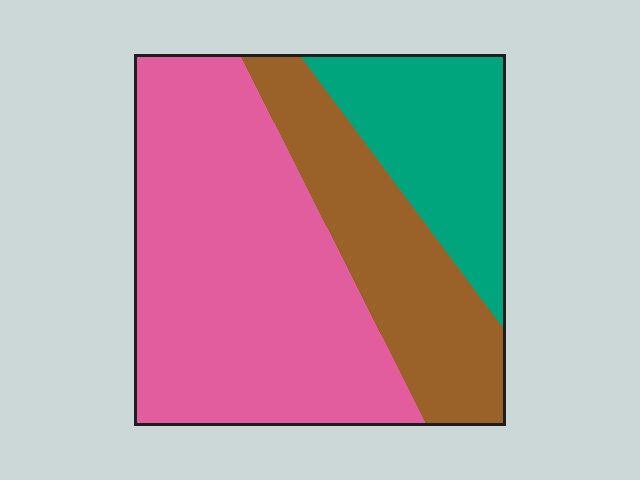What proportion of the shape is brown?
Brown covers about 25% of the shape.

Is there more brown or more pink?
Pink.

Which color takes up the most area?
Pink, at roughly 55%.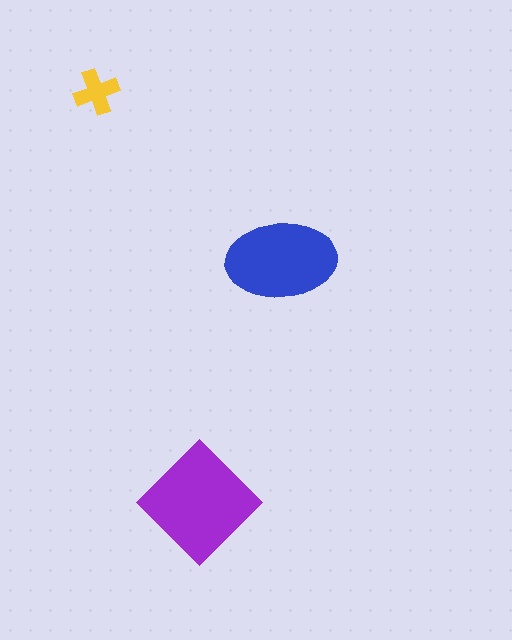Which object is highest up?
The yellow cross is topmost.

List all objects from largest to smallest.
The purple diamond, the blue ellipse, the yellow cross.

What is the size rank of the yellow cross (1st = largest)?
3rd.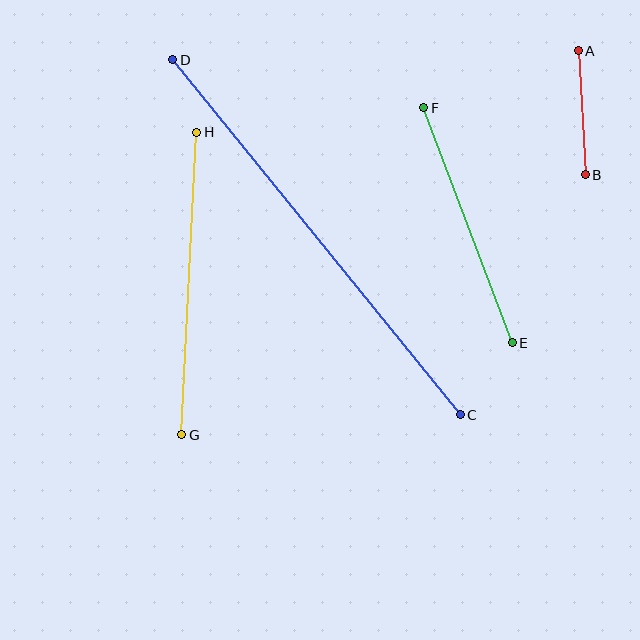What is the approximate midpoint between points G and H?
The midpoint is at approximately (189, 283) pixels.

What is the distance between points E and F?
The distance is approximately 251 pixels.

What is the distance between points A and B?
The distance is approximately 124 pixels.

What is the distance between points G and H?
The distance is approximately 303 pixels.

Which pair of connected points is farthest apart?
Points C and D are farthest apart.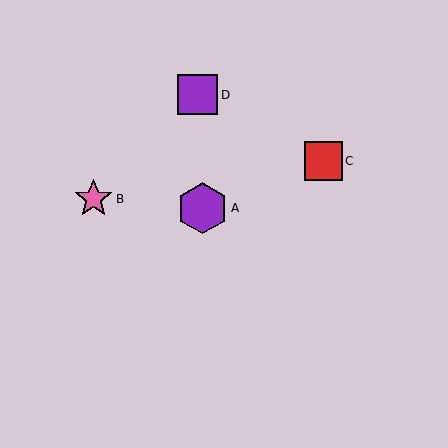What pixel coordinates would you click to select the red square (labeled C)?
Click at (323, 161) to select the red square C.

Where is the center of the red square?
The center of the red square is at (323, 161).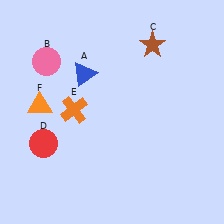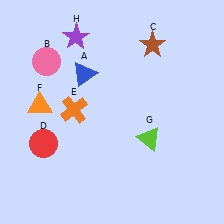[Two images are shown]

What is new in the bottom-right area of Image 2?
A lime triangle (G) was added in the bottom-right area of Image 2.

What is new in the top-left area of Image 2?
A purple star (H) was added in the top-left area of Image 2.